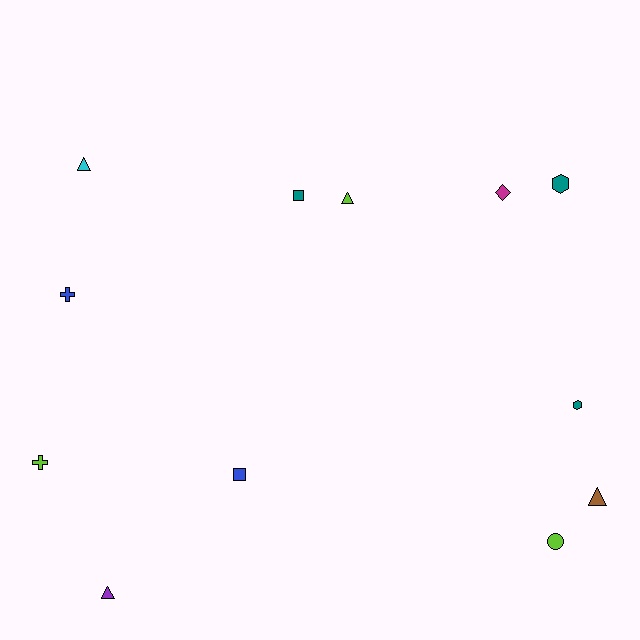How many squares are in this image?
There are 2 squares.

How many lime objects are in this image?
There are 3 lime objects.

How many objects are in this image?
There are 12 objects.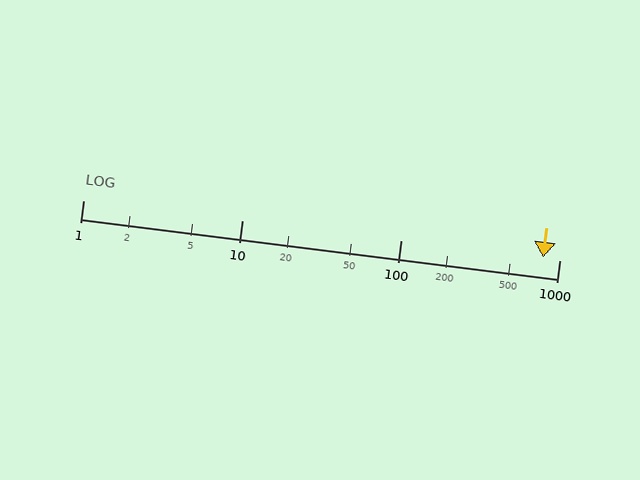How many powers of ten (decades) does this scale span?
The scale spans 3 decades, from 1 to 1000.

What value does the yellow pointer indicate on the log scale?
The pointer indicates approximately 790.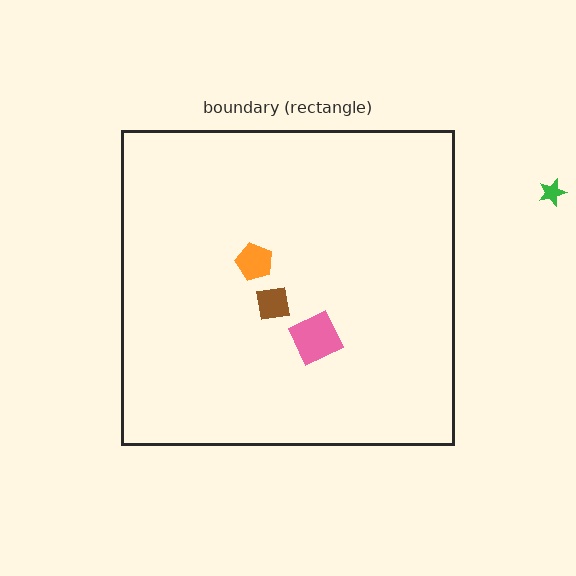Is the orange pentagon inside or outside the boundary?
Inside.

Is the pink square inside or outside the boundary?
Inside.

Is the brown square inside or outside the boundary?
Inside.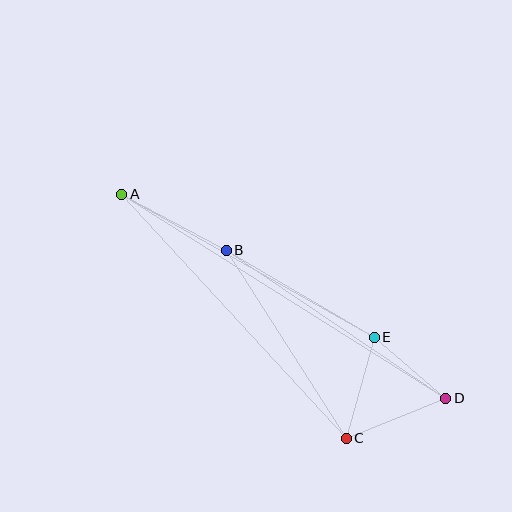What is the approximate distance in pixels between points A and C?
The distance between A and C is approximately 331 pixels.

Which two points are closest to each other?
Points D and E are closest to each other.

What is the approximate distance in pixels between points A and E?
The distance between A and E is approximately 290 pixels.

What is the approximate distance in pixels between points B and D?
The distance between B and D is approximately 265 pixels.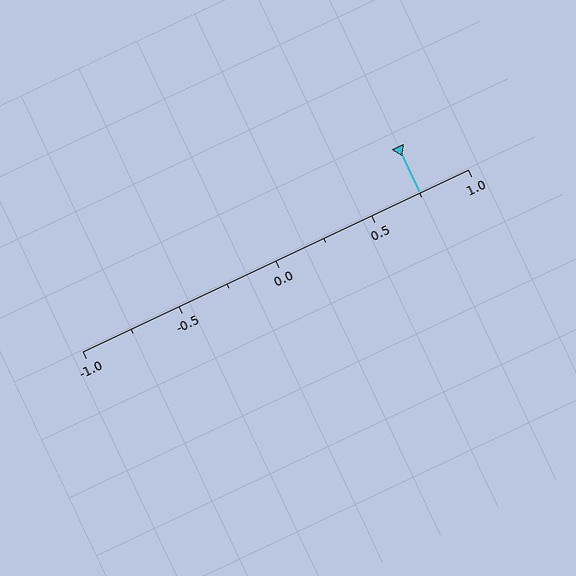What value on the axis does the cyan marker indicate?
The marker indicates approximately 0.75.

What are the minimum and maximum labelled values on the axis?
The axis runs from -1.0 to 1.0.